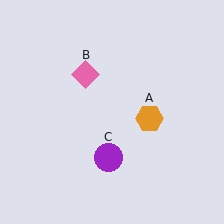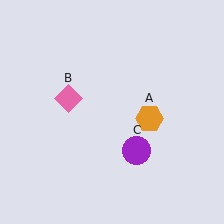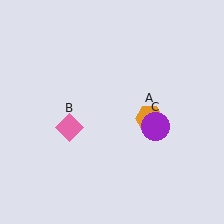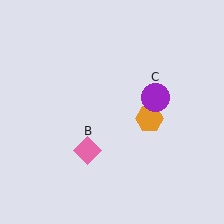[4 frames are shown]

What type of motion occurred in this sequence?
The pink diamond (object B), purple circle (object C) rotated counterclockwise around the center of the scene.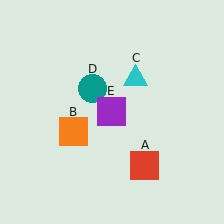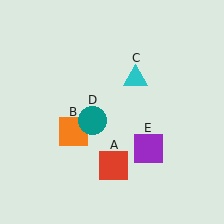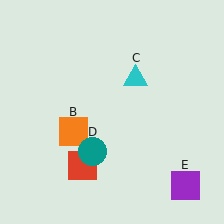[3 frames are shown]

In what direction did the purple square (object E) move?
The purple square (object E) moved down and to the right.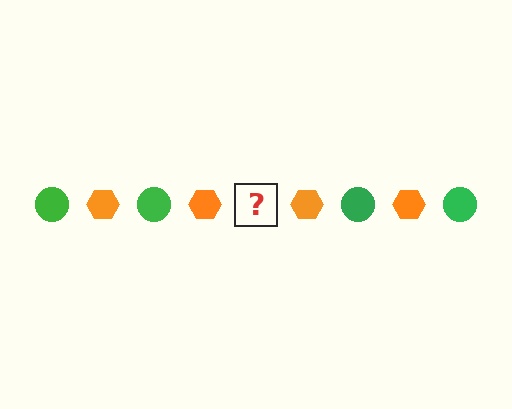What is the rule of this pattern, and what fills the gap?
The rule is that the pattern alternates between green circle and orange hexagon. The gap should be filled with a green circle.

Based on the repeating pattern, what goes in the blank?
The blank should be a green circle.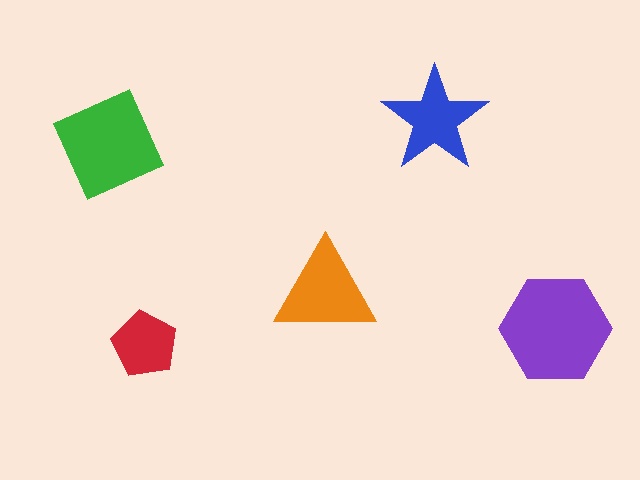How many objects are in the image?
There are 5 objects in the image.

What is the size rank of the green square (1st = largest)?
2nd.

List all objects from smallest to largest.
The red pentagon, the blue star, the orange triangle, the green square, the purple hexagon.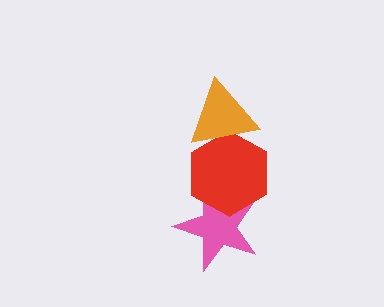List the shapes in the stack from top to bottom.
From top to bottom: the orange triangle, the red hexagon, the pink star.